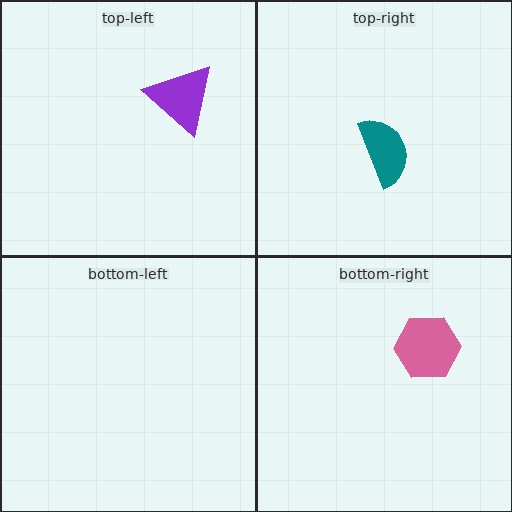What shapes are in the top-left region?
The purple triangle.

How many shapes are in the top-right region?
1.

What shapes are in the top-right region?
The teal semicircle.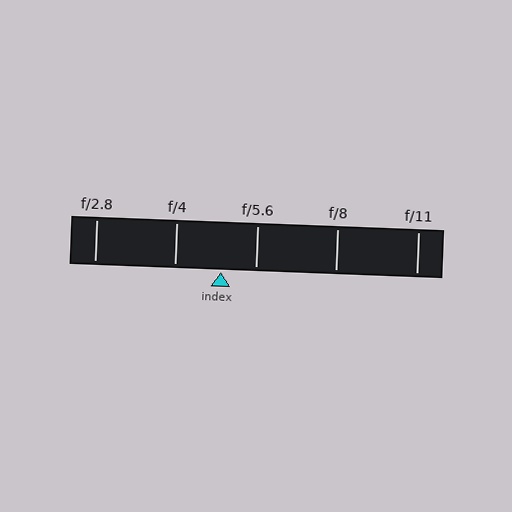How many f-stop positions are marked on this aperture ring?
There are 5 f-stop positions marked.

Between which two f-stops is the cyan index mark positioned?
The index mark is between f/4 and f/5.6.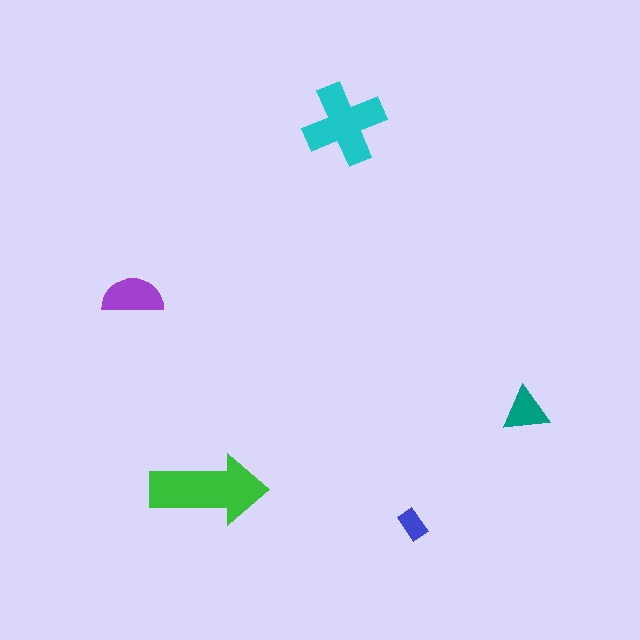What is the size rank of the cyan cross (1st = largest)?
2nd.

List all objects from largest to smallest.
The green arrow, the cyan cross, the purple semicircle, the teal triangle, the blue rectangle.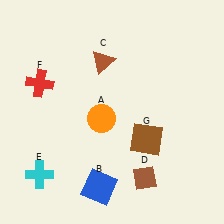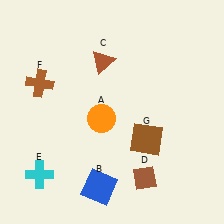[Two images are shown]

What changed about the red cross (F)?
In Image 1, F is red. In Image 2, it changed to brown.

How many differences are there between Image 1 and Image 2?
There is 1 difference between the two images.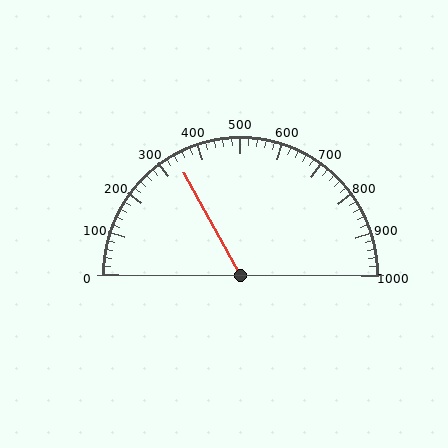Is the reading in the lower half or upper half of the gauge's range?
The reading is in the lower half of the range (0 to 1000).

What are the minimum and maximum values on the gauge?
The gauge ranges from 0 to 1000.